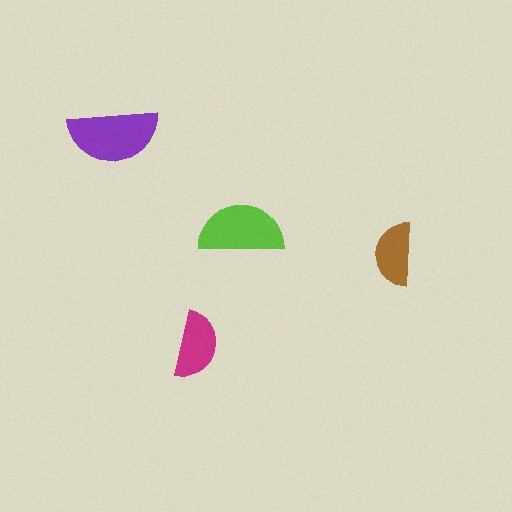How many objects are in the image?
There are 4 objects in the image.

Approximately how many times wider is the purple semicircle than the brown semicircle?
About 1.5 times wider.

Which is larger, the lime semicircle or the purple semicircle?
The purple one.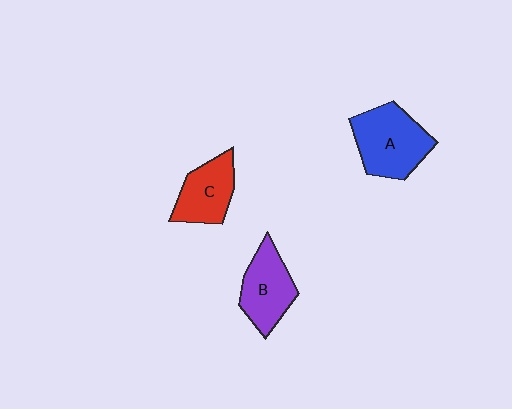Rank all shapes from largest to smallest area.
From largest to smallest: A (blue), B (purple), C (red).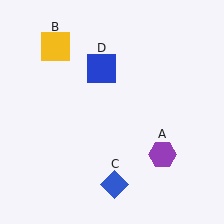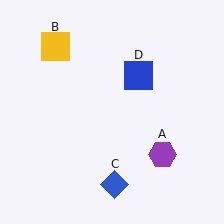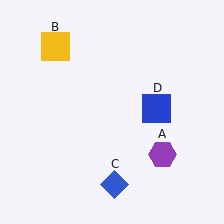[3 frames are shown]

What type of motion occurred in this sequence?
The blue square (object D) rotated clockwise around the center of the scene.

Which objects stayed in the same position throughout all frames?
Purple hexagon (object A) and yellow square (object B) and blue diamond (object C) remained stationary.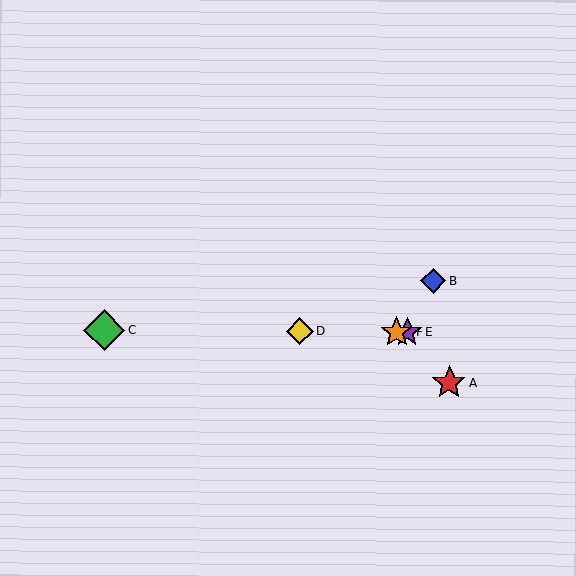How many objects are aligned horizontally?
4 objects (C, D, E, F) are aligned horizontally.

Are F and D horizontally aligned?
Yes, both are at y≈332.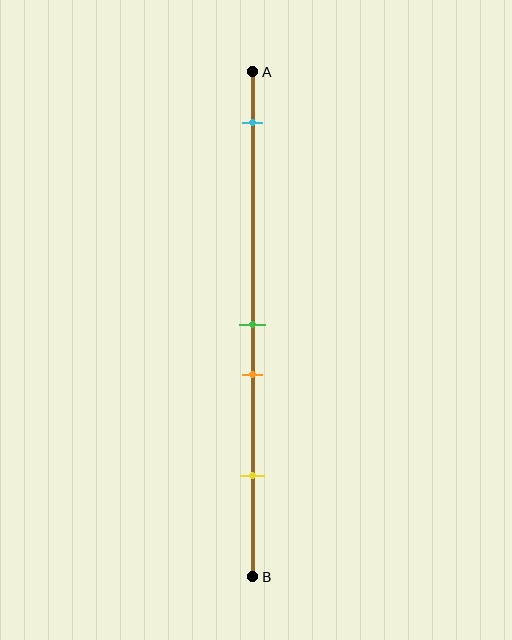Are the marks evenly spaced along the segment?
No, the marks are not evenly spaced.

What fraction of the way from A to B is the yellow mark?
The yellow mark is approximately 80% (0.8) of the way from A to B.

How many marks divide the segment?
There are 4 marks dividing the segment.